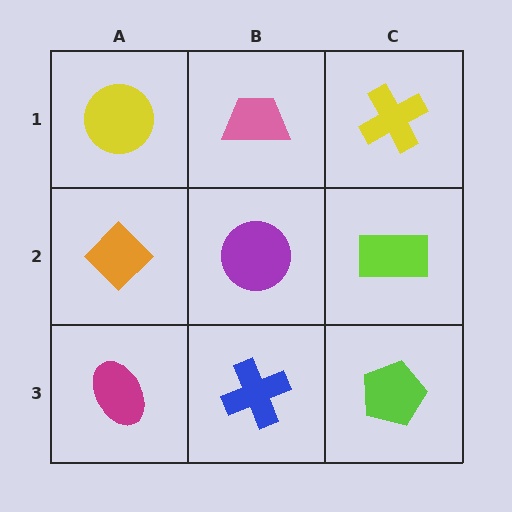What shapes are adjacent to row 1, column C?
A lime rectangle (row 2, column C), a pink trapezoid (row 1, column B).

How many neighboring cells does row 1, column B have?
3.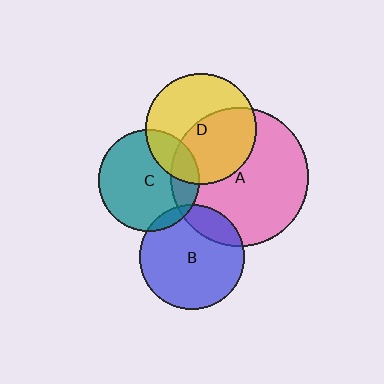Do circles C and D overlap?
Yes.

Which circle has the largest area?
Circle A (pink).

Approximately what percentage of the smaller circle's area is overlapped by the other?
Approximately 20%.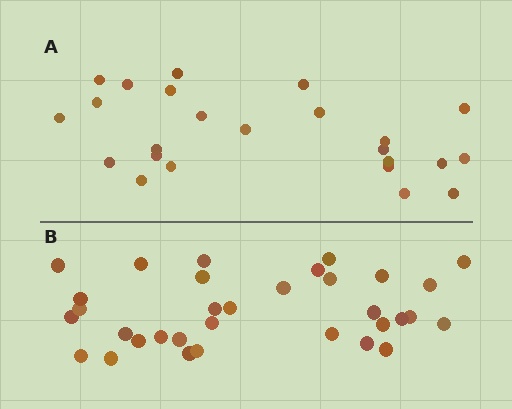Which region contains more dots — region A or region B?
Region B (the bottom region) has more dots.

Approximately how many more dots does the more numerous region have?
Region B has roughly 8 or so more dots than region A.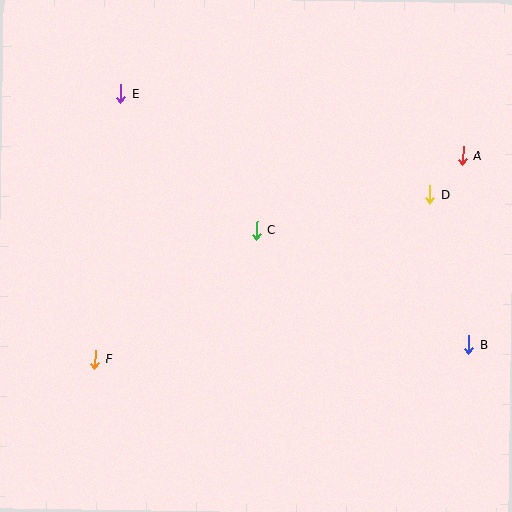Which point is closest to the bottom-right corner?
Point B is closest to the bottom-right corner.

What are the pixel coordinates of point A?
Point A is at (463, 156).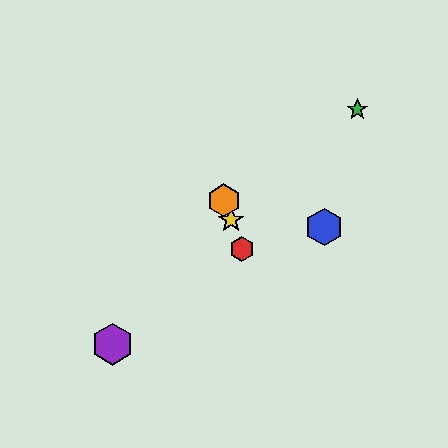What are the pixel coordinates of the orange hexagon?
The orange hexagon is at (224, 200).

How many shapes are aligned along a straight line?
3 shapes (the red hexagon, the yellow star, the orange hexagon) are aligned along a straight line.